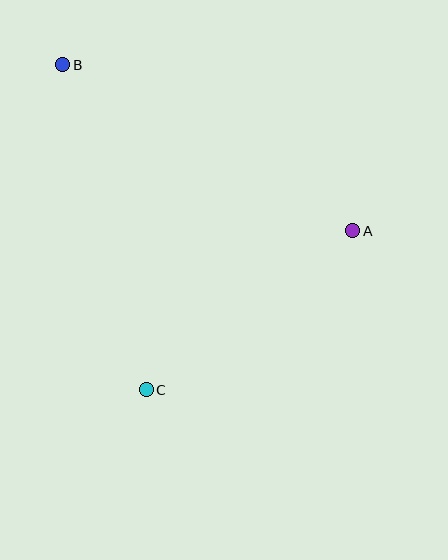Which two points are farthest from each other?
Points B and C are farthest from each other.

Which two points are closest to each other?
Points A and C are closest to each other.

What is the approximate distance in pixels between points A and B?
The distance between A and B is approximately 334 pixels.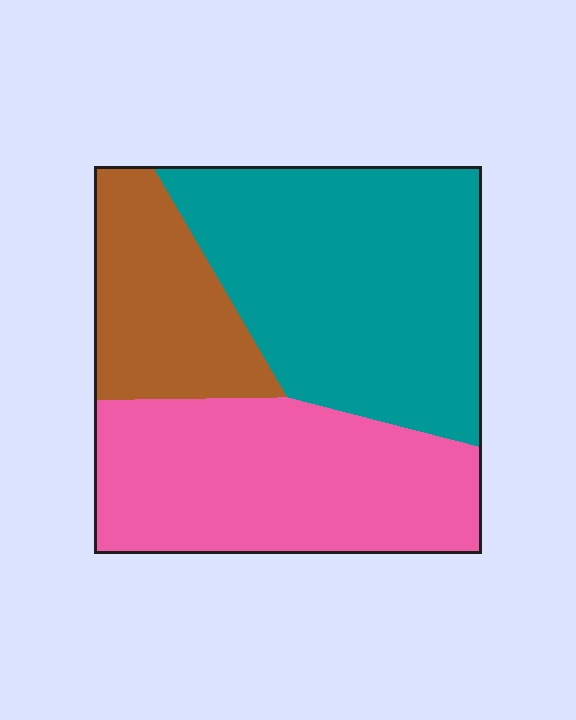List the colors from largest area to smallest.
From largest to smallest: teal, pink, brown.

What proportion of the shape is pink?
Pink covers 37% of the shape.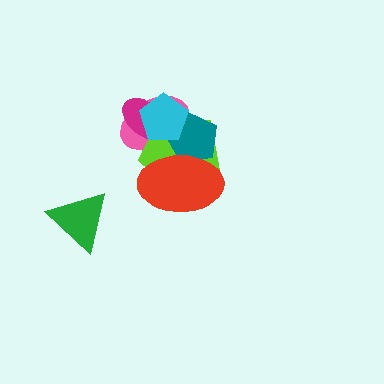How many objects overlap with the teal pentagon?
4 objects overlap with the teal pentagon.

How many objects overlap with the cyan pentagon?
4 objects overlap with the cyan pentagon.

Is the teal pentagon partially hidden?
Yes, it is partially covered by another shape.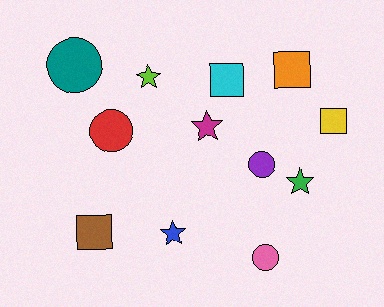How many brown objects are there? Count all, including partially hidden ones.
There is 1 brown object.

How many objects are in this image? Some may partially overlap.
There are 12 objects.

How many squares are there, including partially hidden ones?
There are 4 squares.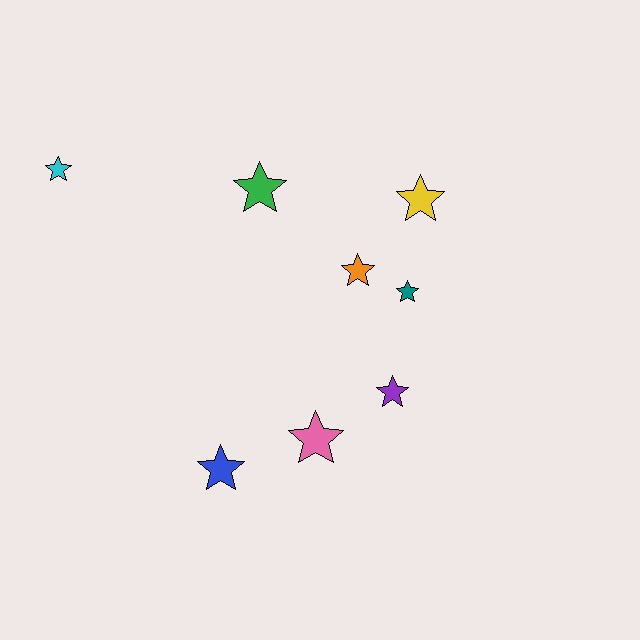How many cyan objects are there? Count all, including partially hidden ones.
There is 1 cyan object.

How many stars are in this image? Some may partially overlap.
There are 8 stars.